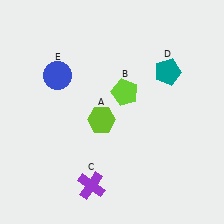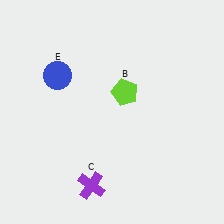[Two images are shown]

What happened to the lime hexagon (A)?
The lime hexagon (A) was removed in Image 2. It was in the bottom-left area of Image 1.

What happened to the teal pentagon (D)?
The teal pentagon (D) was removed in Image 2. It was in the top-right area of Image 1.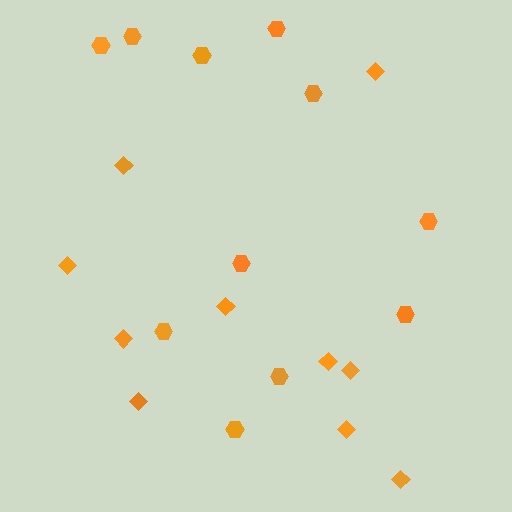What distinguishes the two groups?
There are 2 groups: one group of hexagons (11) and one group of diamonds (10).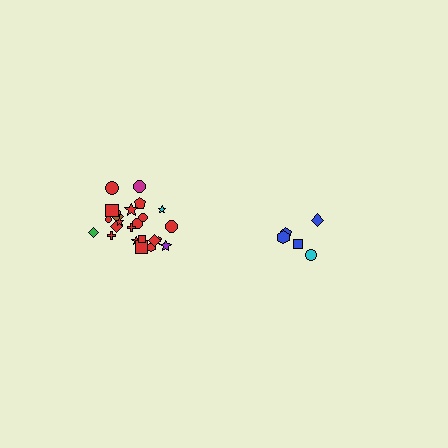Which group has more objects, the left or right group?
The left group.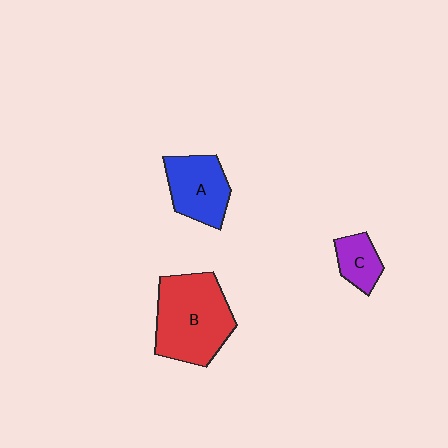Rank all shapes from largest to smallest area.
From largest to smallest: B (red), A (blue), C (purple).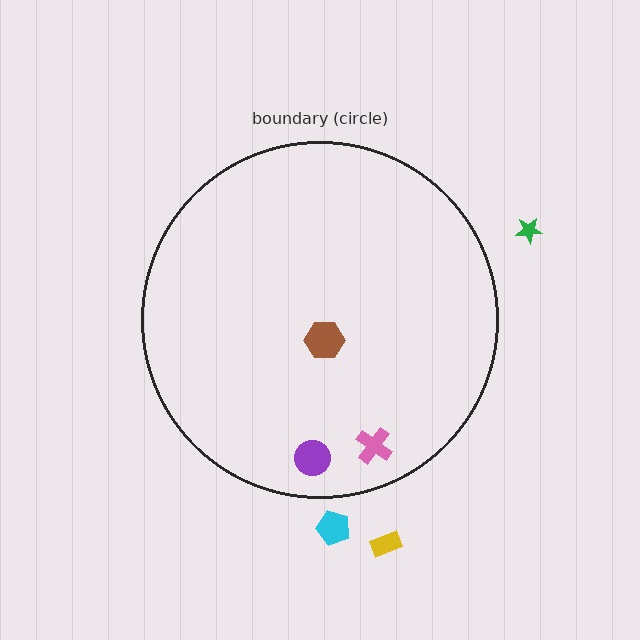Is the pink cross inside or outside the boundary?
Inside.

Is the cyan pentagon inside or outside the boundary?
Outside.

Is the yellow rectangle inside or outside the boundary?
Outside.